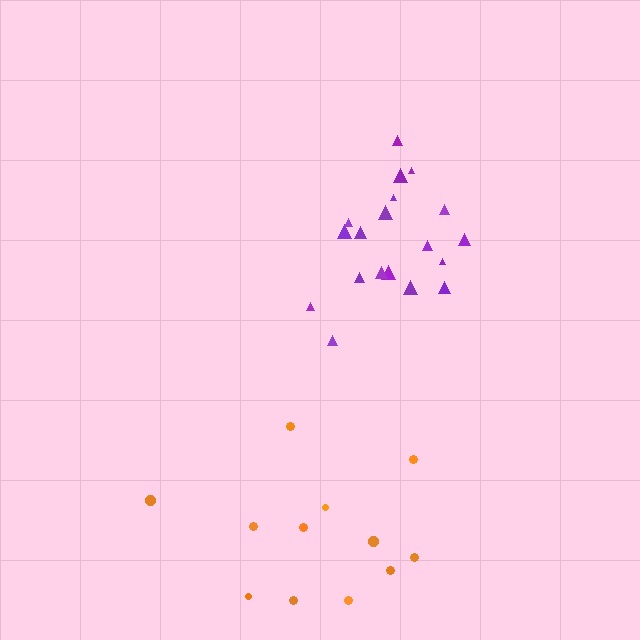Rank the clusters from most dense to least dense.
purple, orange.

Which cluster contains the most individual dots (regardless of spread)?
Purple (19).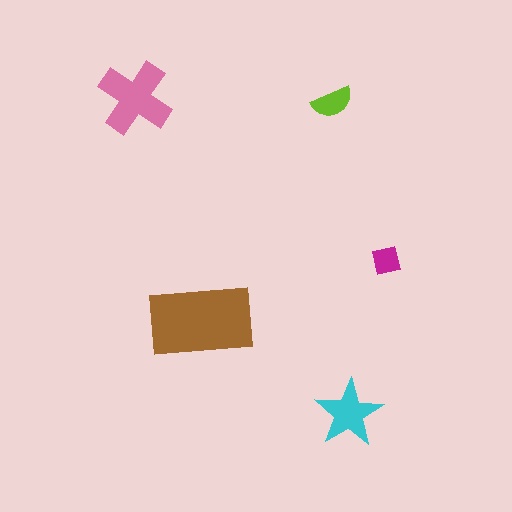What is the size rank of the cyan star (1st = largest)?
3rd.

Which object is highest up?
The pink cross is topmost.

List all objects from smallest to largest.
The magenta square, the lime semicircle, the cyan star, the pink cross, the brown rectangle.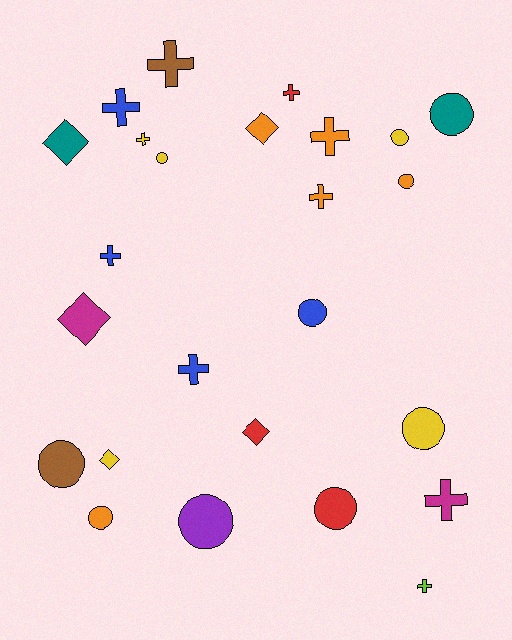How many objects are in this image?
There are 25 objects.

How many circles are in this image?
There are 10 circles.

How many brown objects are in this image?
There are 2 brown objects.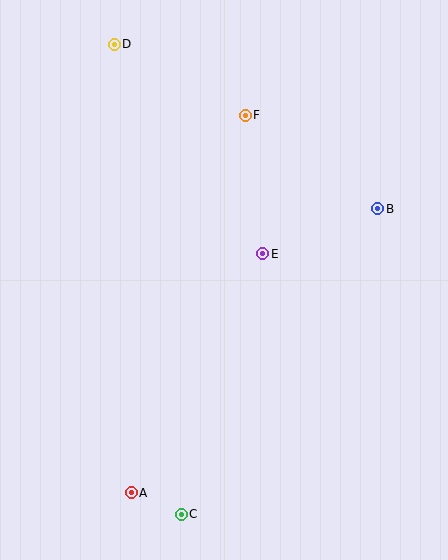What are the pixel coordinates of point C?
Point C is at (181, 514).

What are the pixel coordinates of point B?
Point B is at (378, 209).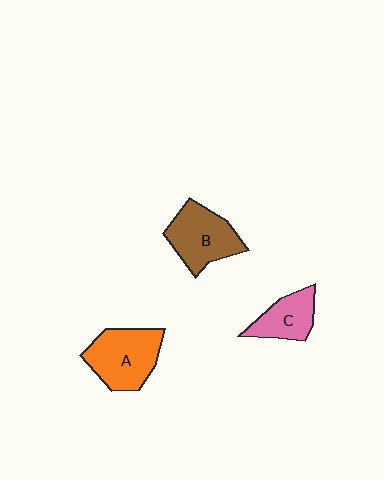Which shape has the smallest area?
Shape C (pink).